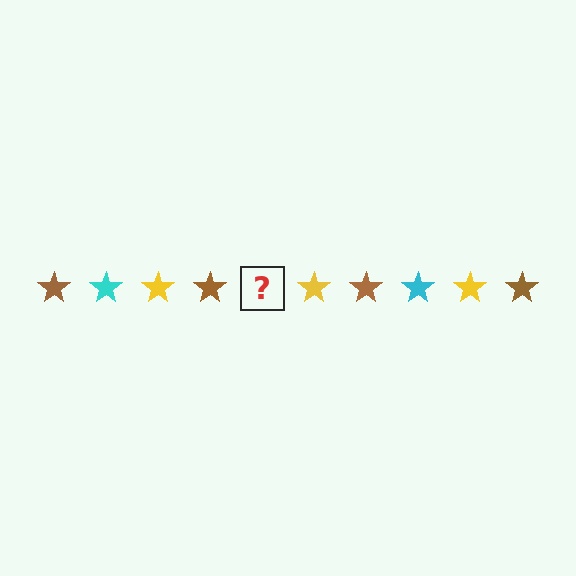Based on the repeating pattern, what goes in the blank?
The blank should be a cyan star.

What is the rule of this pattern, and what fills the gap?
The rule is that the pattern cycles through brown, cyan, yellow stars. The gap should be filled with a cyan star.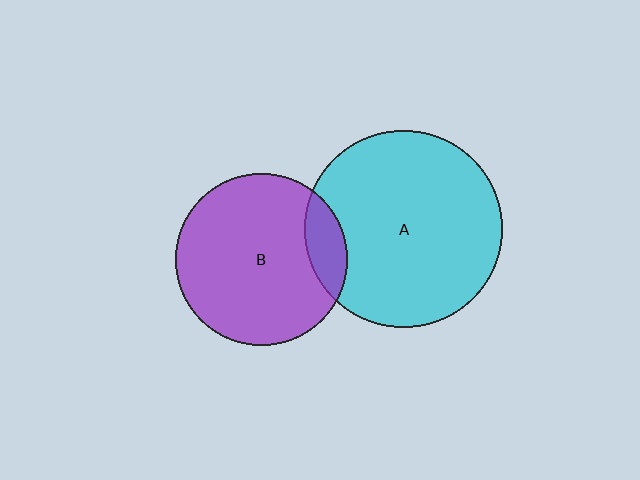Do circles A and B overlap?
Yes.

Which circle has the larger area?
Circle A (cyan).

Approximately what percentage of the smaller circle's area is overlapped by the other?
Approximately 15%.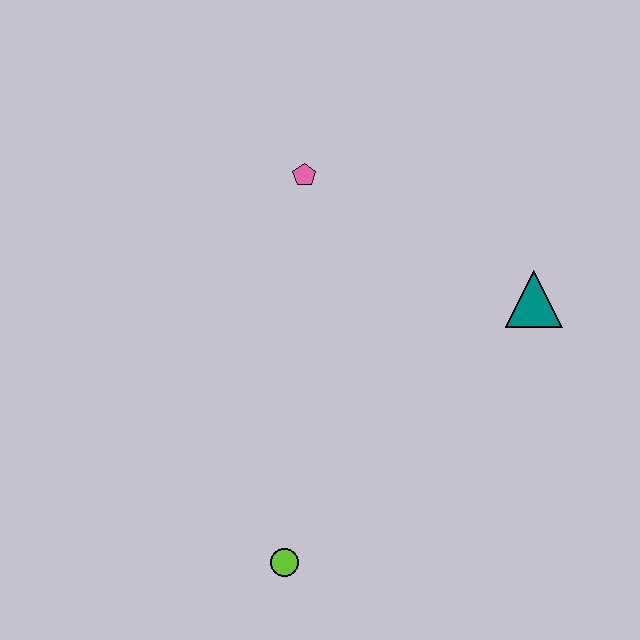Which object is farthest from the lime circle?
The pink pentagon is farthest from the lime circle.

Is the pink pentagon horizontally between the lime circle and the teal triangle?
Yes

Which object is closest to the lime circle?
The teal triangle is closest to the lime circle.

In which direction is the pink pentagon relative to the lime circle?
The pink pentagon is above the lime circle.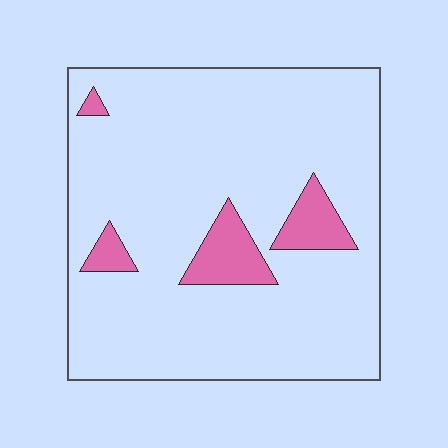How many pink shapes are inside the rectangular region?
4.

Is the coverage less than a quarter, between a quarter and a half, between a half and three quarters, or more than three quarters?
Less than a quarter.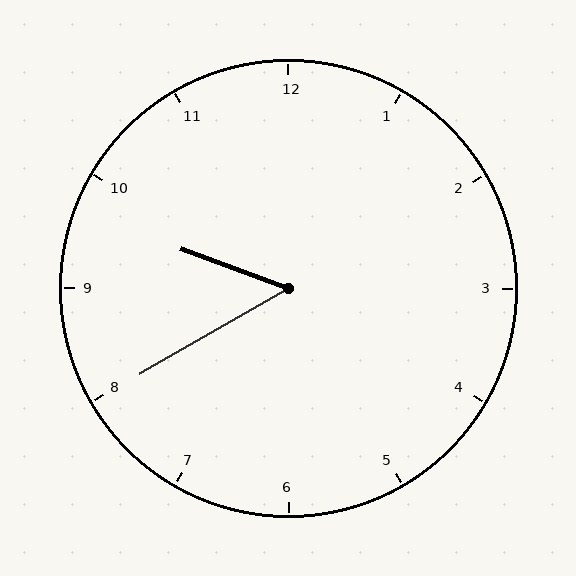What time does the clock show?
9:40.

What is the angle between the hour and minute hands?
Approximately 50 degrees.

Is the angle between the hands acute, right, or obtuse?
It is acute.